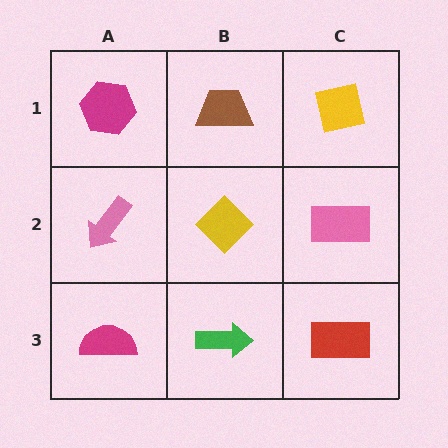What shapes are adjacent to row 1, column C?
A pink rectangle (row 2, column C), a brown trapezoid (row 1, column B).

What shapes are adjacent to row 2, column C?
A yellow square (row 1, column C), a red rectangle (row 3, column C), a yellow diamond (row 2, column B).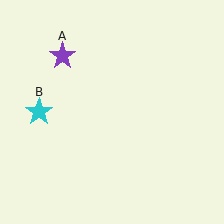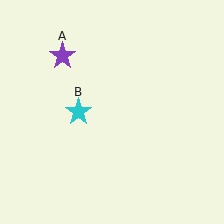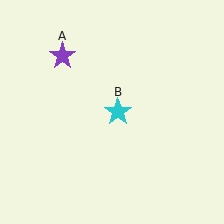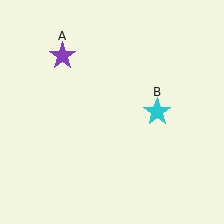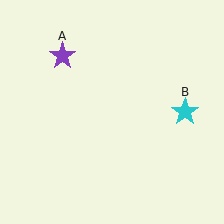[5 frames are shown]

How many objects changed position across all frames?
1 object changed position: cyan star (object B).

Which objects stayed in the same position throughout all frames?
Purple star (object A) remained stationary.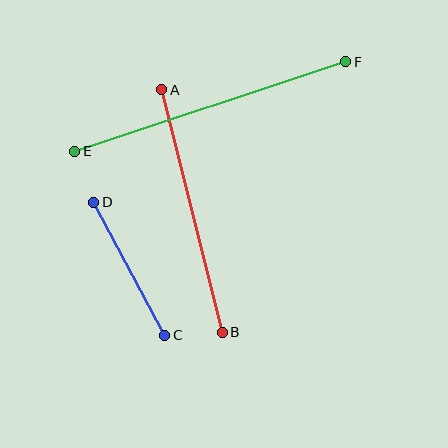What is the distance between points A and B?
The distance is approximately 250 pixels.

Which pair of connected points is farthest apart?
Points E and F are farthest apart.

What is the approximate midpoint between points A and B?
The midpoint is at approximately (192, 211) pixels.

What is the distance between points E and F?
The distance is approximately 285 pixels.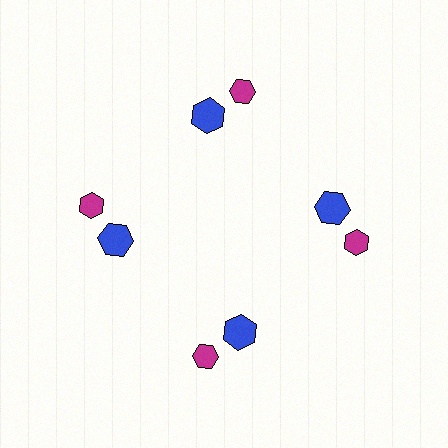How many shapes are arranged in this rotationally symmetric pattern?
There are 8 shapes, arranged in 4 groups of 2.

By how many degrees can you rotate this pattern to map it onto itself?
The pattern maps onto itself every 90 degrees of rotation.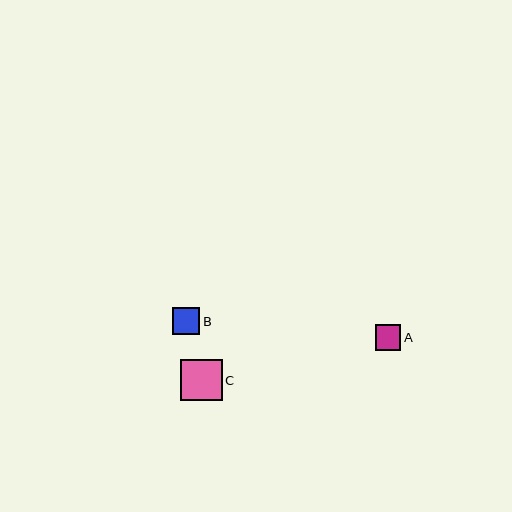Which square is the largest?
Square C is the largest with a size of approximately 41 pixels.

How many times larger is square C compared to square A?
Square C is approximately 1.6 times the size of square A.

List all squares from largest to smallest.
From largest to smallest: C, B, A.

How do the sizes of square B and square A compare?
Square B and square A are approximately the same size.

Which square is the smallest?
Square A is the smallest with a size of approximately 25 pixels.